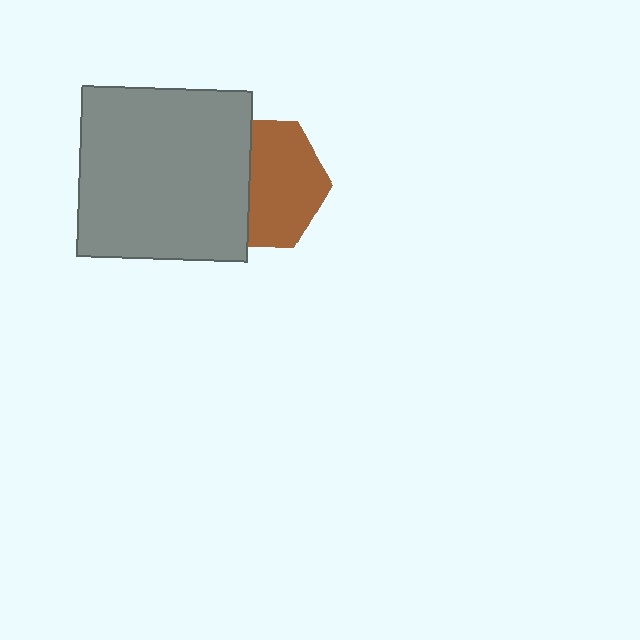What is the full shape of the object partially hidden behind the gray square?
The partially hidden object is a brown hexagon.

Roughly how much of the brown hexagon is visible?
About half of it is visible (roughly 59%).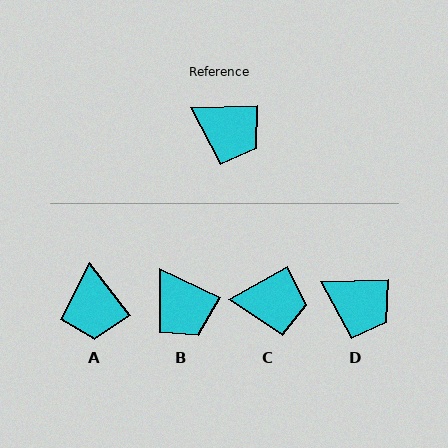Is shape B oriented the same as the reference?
No, it is off by about 28 degrees.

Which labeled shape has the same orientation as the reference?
D.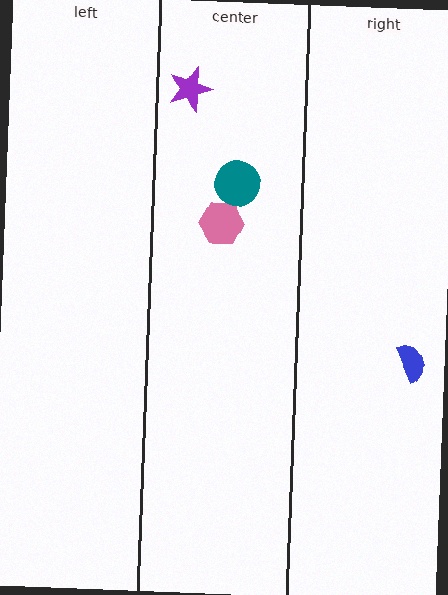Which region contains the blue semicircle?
The right region.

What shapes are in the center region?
The pink hexagon, the purple star, the teal circle.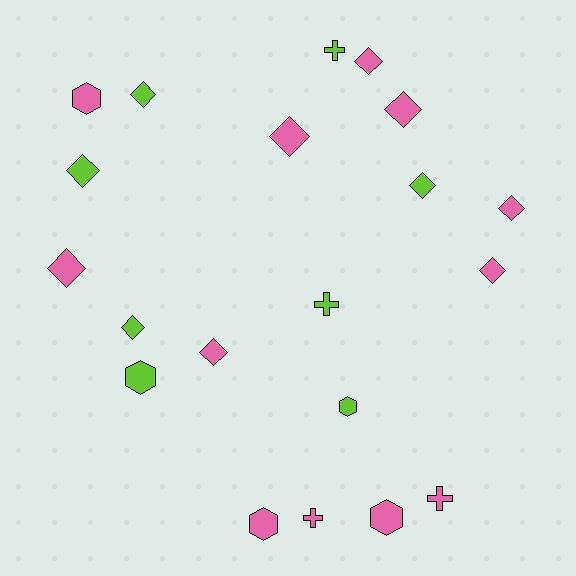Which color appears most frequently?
Pink, with 12 objects.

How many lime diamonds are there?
There are 4 lime diamonds.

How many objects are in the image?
There are 20 objects.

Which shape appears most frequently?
Diamond, with 11 objects.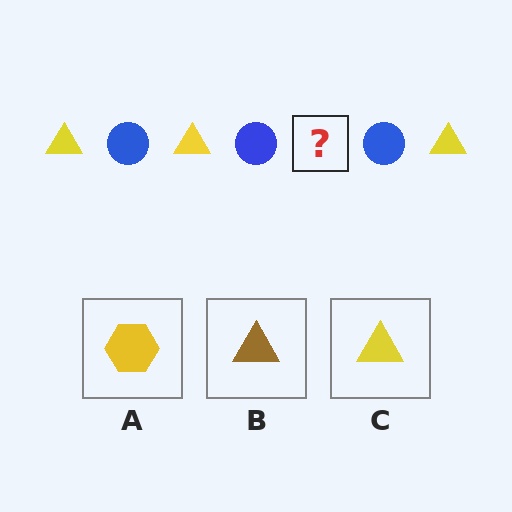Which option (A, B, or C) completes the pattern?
C.